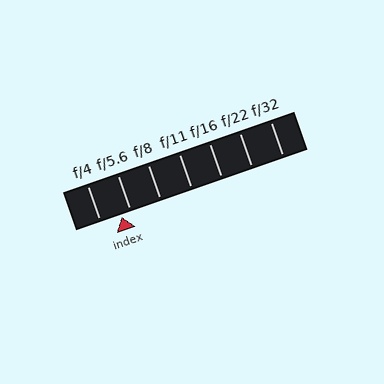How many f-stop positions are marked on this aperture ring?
There are 7 f-stop positions marked.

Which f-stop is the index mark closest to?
The index mark is closest to f/5.6.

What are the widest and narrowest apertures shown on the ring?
The widest aperture shown is f/4 and the narrowest is f/32.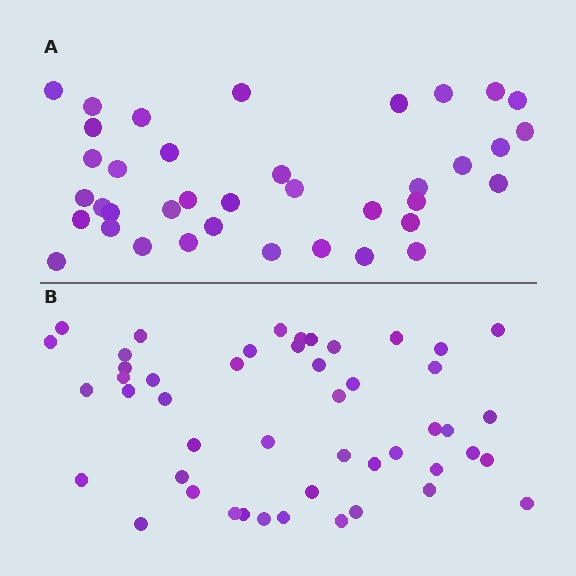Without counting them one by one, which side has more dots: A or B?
Region B (the bottom region) has more dots.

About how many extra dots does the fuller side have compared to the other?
Region B has roughly 10 or so more dots than region A.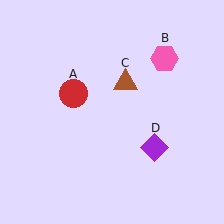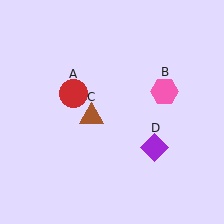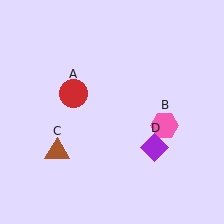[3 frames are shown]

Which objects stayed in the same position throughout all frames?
Red circle (object A) and purple diamond (object D) remained stationary.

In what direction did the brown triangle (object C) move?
The brown triangle (object C) moved down and to the left.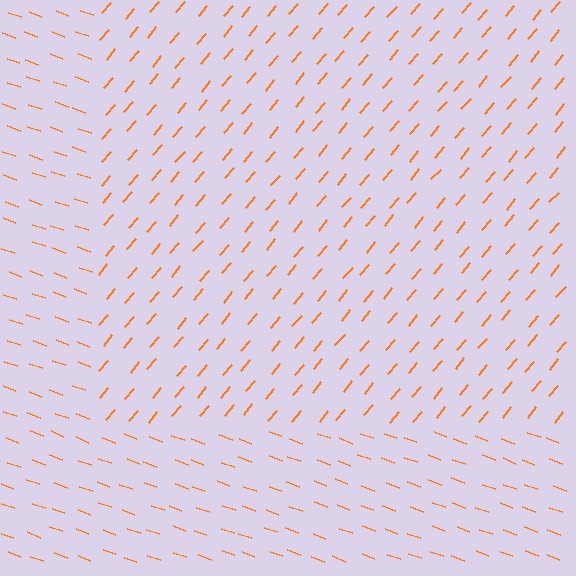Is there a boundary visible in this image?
Yes, there is a texture boundary formed by a change in line orientation.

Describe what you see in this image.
The image is filled with small orange line segments. A rectangle region in the image has lines oriented differently from the surrounding lines, creating a visible texture boundary.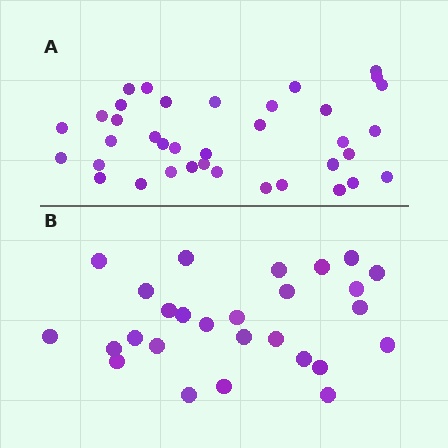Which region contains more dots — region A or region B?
Region A (the top region) has more dots.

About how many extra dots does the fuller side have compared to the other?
Region A has roughly 10 or so more dots than region B.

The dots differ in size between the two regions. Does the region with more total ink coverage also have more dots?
No. Region B has more total ink coverage because its dots are larger, but region A actually contains more individual dots. Total area can be misleading — the number of items is what matters here.